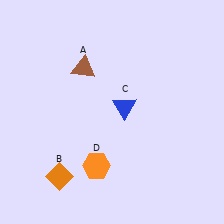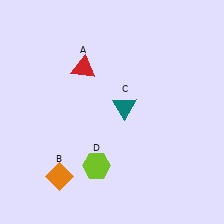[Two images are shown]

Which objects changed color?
A changed from brown to red. C changed from blue to teal. D changed from orange to lime.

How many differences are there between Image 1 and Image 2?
There are 3 differences between the two images.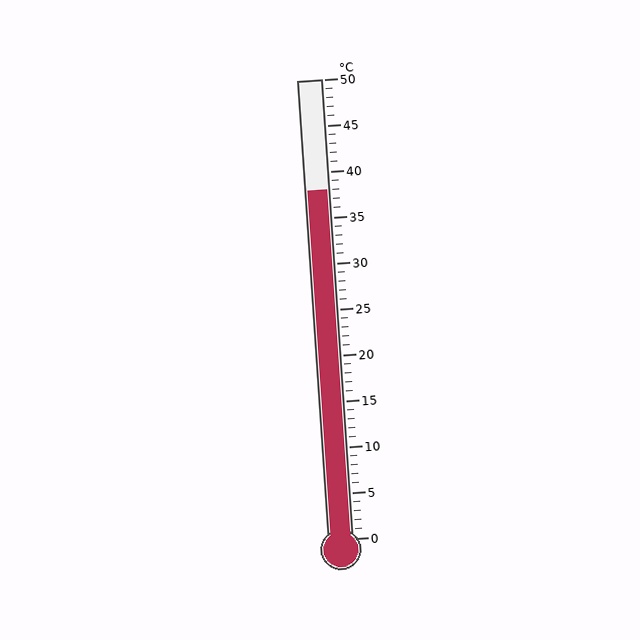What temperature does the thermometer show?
The thermometer shows approximately 38°C.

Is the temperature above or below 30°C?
The temperature is above 30°C.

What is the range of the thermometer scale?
The thermometer scale ranges from 0°C to 50°C.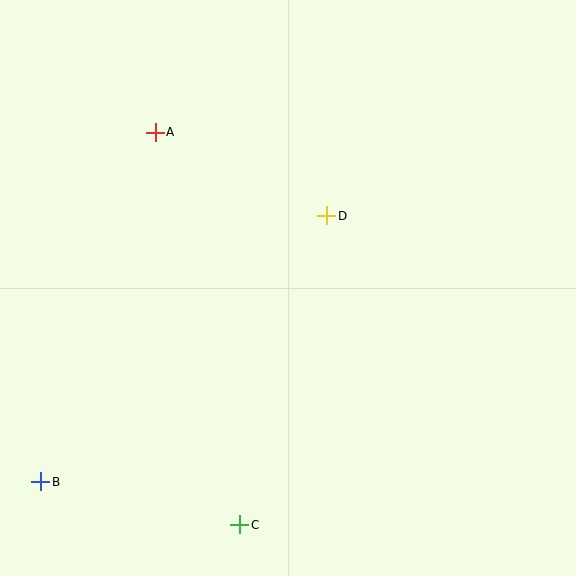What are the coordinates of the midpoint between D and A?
The midpoint between D and A is at (241, 174).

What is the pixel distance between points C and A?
The distance between C and A is 402 pixels.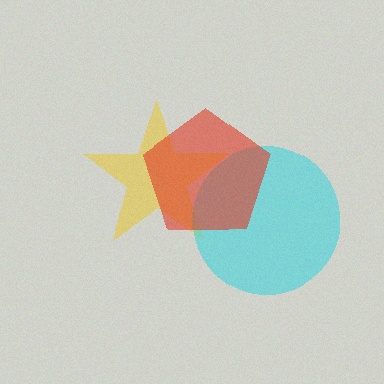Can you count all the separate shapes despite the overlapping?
Yes, there are 3 separate shapes.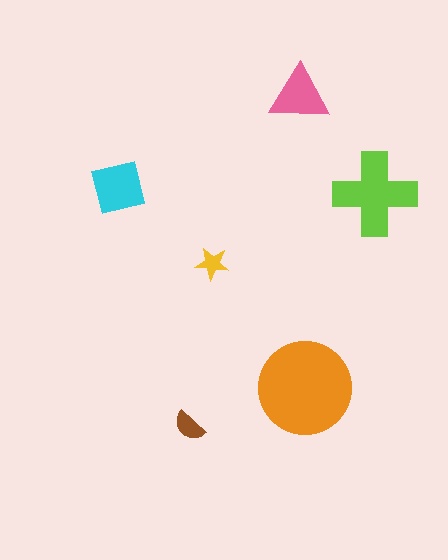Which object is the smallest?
The yellow star.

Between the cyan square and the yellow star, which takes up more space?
The cyan square.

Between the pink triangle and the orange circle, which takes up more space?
The orange circle.